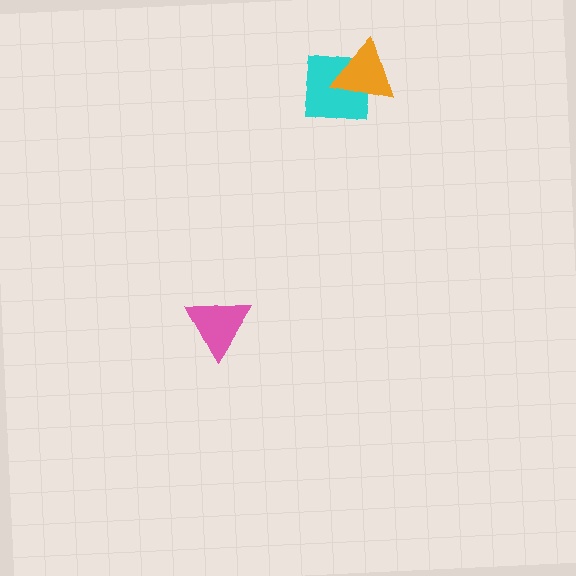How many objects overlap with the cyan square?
1 object overlaps with the cyan square.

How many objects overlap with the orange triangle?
1 object overlaps with the orange triangle.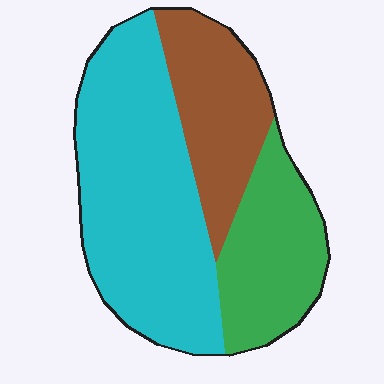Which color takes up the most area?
Cyan, at roughly 50%.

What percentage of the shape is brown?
Brown takes up about one quarter (1/4) of the shape.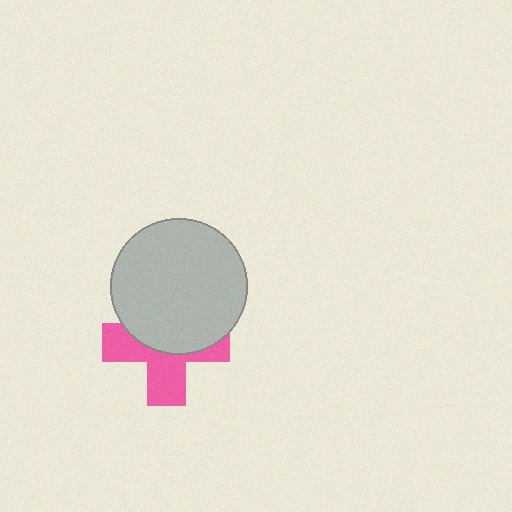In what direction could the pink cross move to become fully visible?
The pink cross could move down. That would shift it out from behind the light gray circle entirely.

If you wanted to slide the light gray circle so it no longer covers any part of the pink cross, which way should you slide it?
Slide it up — that is the most direct way to separate the two shapes.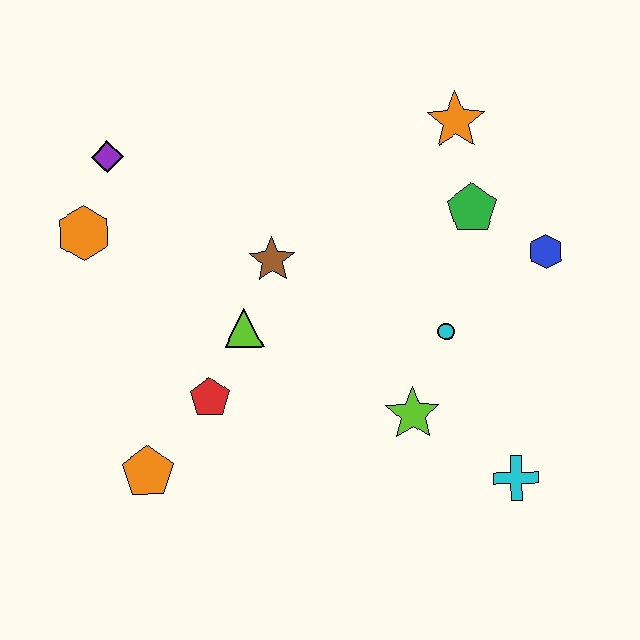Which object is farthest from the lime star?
The purple diamond is farthest from the lime star.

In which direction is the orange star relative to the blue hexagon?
The orange star is above the blue hexagon.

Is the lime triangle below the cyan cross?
No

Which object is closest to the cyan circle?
The lime star is closest to the cyan circle.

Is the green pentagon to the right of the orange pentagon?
Yes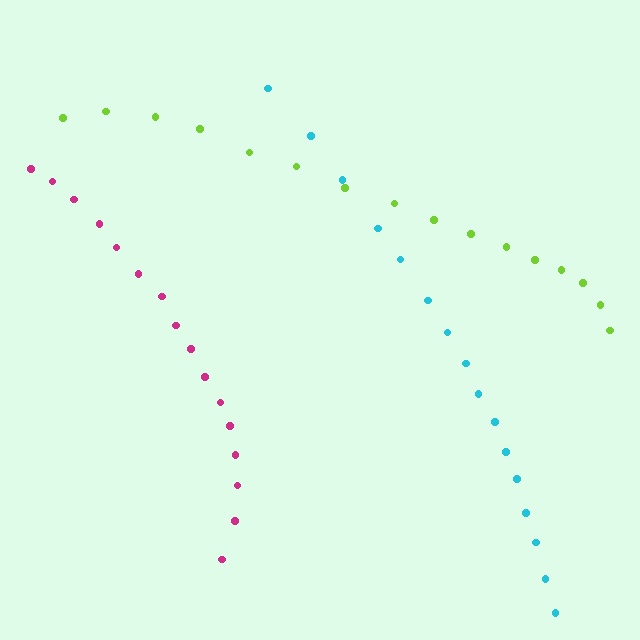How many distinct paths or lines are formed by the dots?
There are 3 distinct paths.